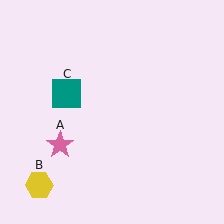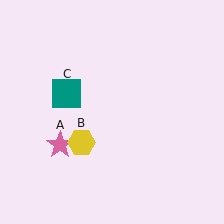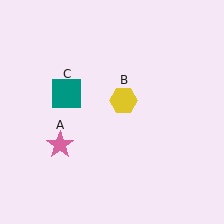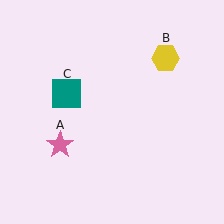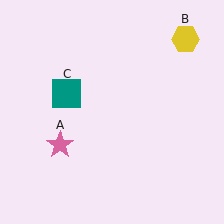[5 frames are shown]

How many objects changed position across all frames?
1 object changed position: yellow hexagon (object B).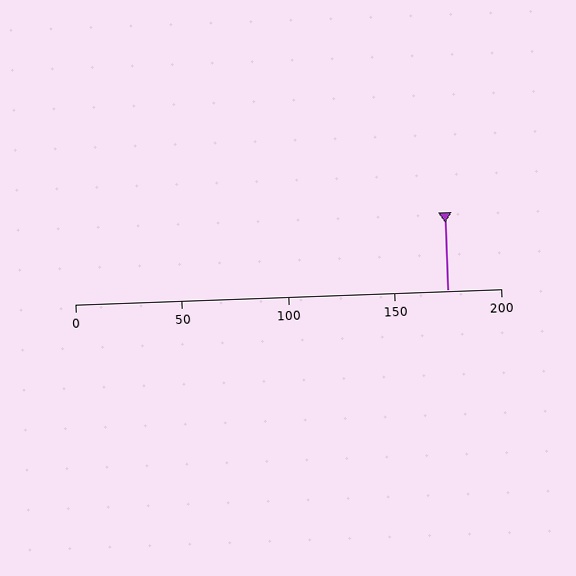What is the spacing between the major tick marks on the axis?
The major ticks are spaced 50 apart.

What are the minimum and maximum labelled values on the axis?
The axis runs from 0 to 200.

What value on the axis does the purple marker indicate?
The marker indicates approximately 175.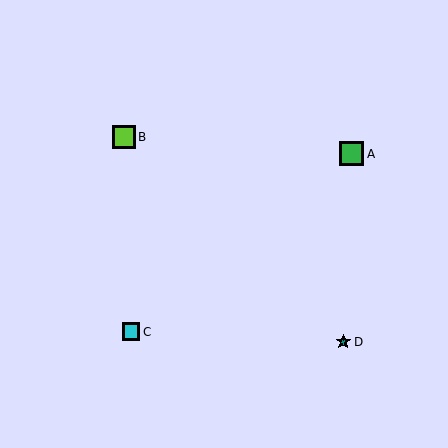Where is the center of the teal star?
The center of the teal star is at (343, 342).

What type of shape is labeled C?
Shape C is a cyan square.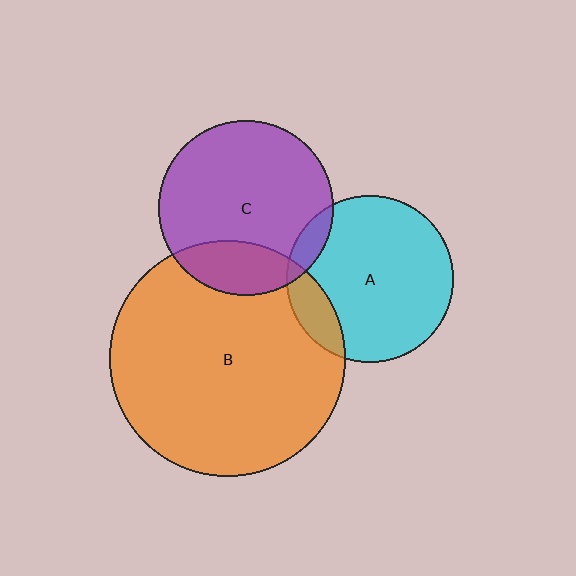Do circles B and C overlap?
Yes.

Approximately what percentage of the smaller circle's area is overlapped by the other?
Approximately 20%.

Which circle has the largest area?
Circle B (orange).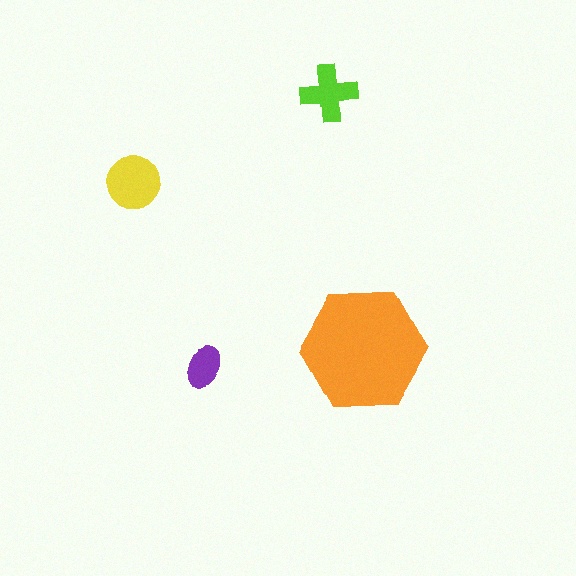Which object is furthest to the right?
The orange hexagon is rightmost.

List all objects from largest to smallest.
The orange hexagon, the yellow circle, the lime cross, the purple ellipse.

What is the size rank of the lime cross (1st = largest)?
3rd.